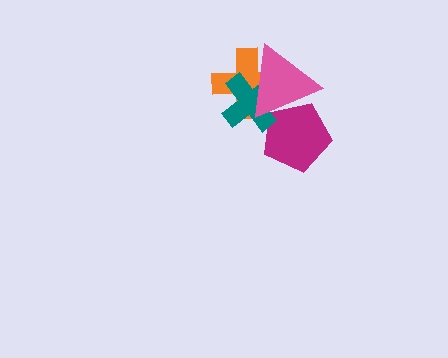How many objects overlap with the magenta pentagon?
2 objects overlap with the magenta pentagon.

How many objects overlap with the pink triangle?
3 objects overlap with the pink triangle.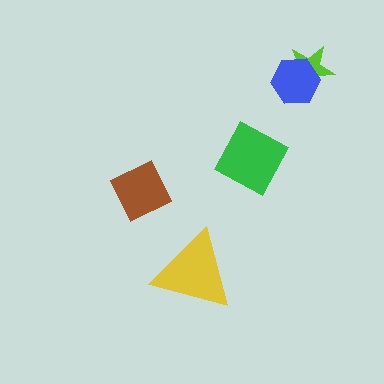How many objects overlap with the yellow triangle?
0 objects overlap with the yellow triangle.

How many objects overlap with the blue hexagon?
1 object overlaps with the blue hexagon.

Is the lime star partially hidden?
Yes, it is partially covered by another shape.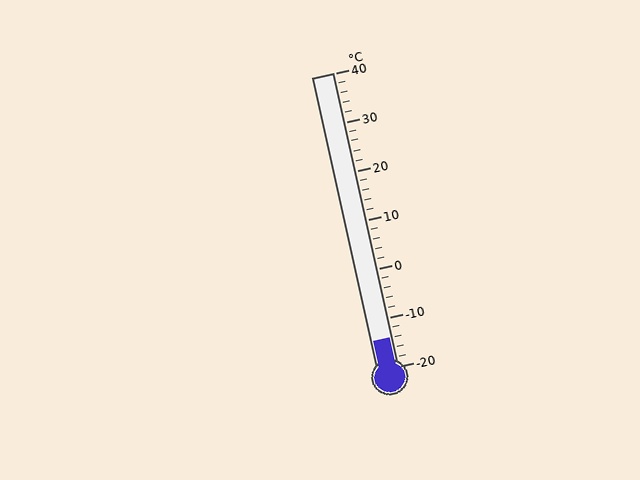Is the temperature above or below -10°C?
The temperature is below -10°C.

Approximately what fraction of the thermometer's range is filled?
The thermometer is filled to approximately 10% of its range.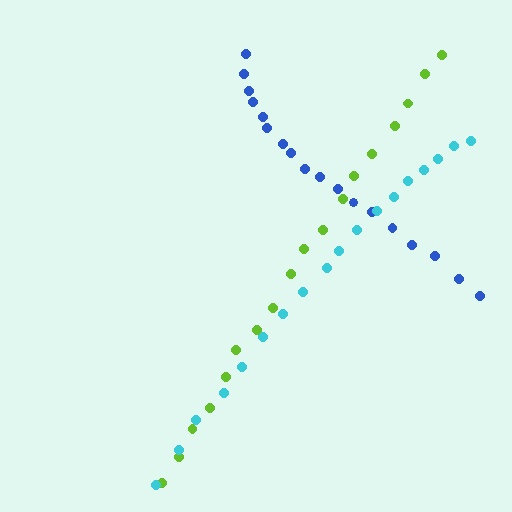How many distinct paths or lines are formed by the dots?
There are 3 distinct paths.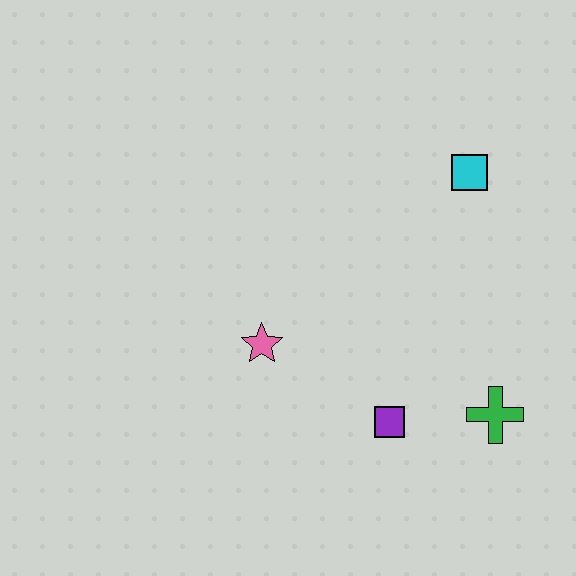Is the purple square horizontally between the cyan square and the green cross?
No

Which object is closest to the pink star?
The purple square is closest to the pink star.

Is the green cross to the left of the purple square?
No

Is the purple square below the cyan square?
Yes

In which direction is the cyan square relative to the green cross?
The cyan square is above the green cross.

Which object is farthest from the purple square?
The cyan square is farthest from the purple square.